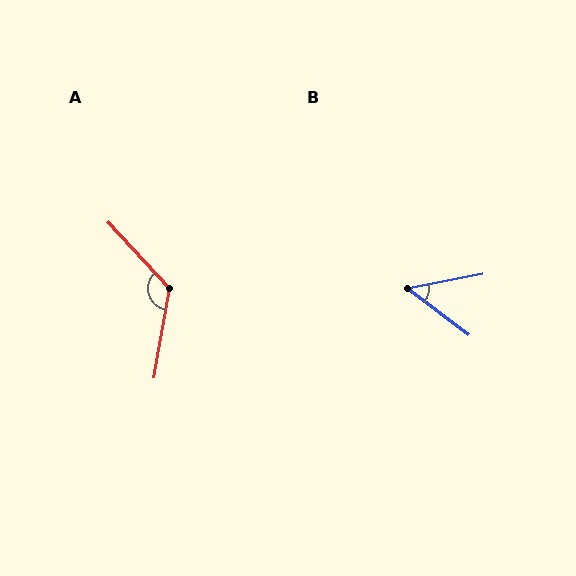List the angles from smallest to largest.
B (48°), A (127°).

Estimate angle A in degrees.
Approximately 127 degrees.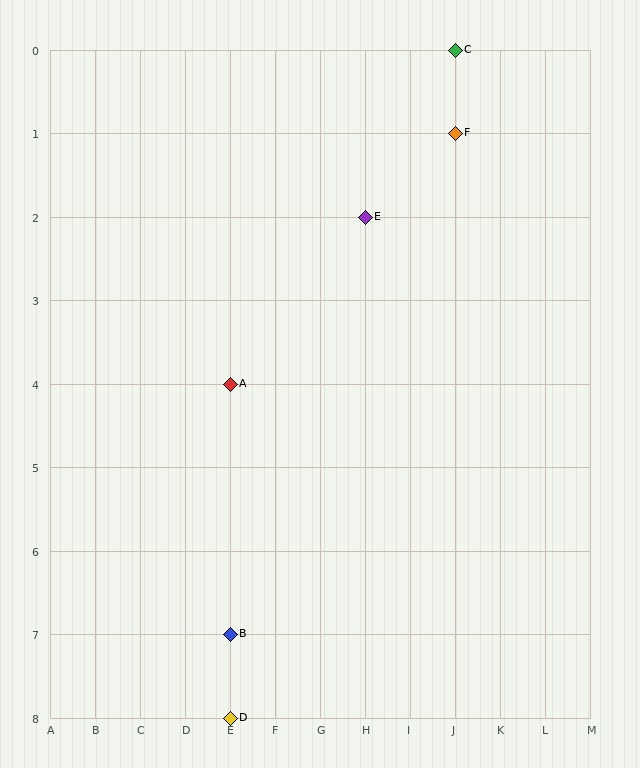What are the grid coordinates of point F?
Point F is at grid coordinates (J, 1).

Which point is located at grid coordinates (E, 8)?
Point D is at (E, 8).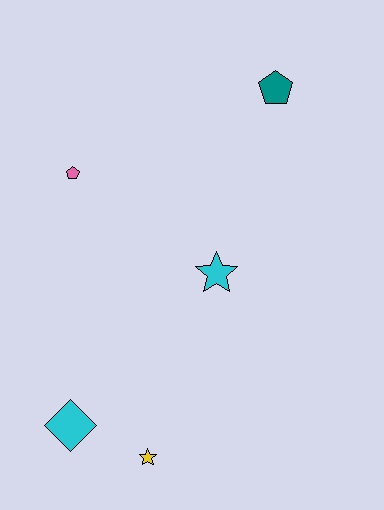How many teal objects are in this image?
There is 1 teal object.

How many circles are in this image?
There are no circles.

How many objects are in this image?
There are 5 objects.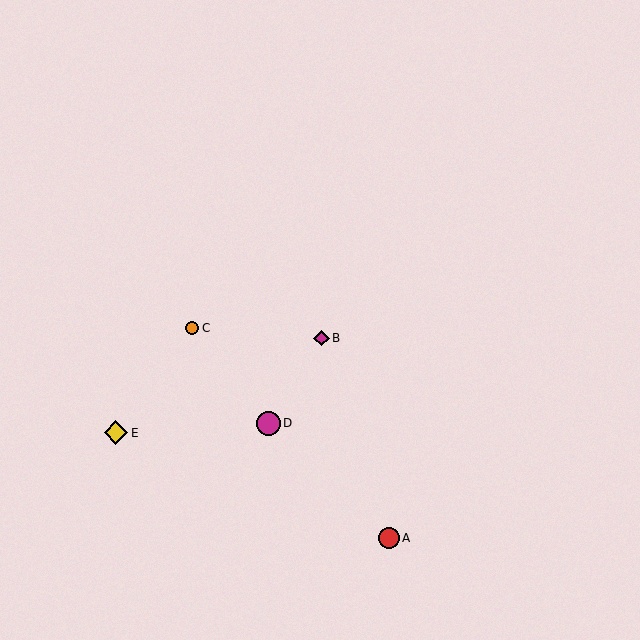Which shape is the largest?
The yellow diamond (labeled E) is the largest.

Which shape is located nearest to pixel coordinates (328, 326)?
The magenta diamond (labeled B) at (322, 338) is nearest to that location.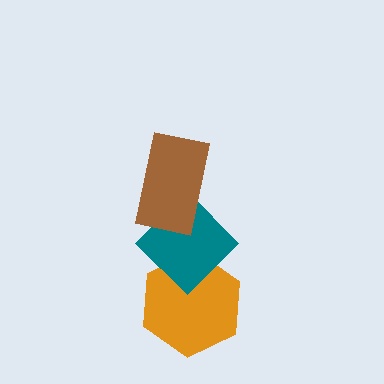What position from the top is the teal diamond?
The teal diamond is 2nd from the top.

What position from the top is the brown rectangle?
The brown rectangle is 1st from the top.